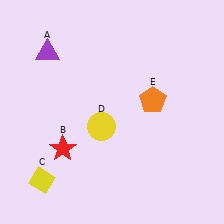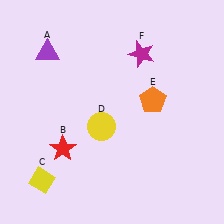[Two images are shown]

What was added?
A magenta star (F) was added in Image 2.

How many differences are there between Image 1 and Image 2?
There is 1 difference between the two images.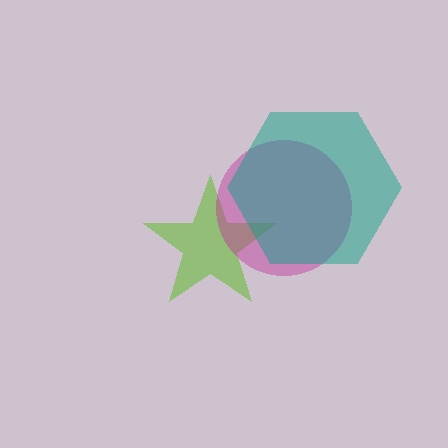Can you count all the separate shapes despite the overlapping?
Yes, there are 3 separate shapes.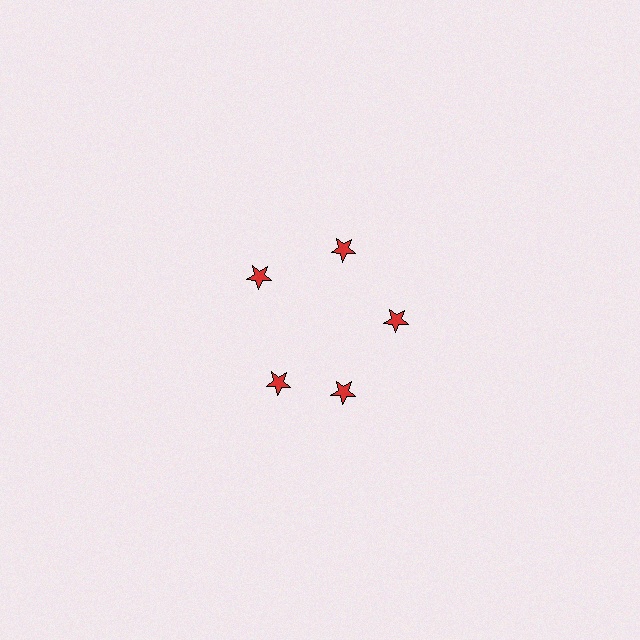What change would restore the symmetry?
The symmetry would be restored by rotating it back into even spacing with its neighbors so that all 5 stars sit at equal angles and equal distance from the center.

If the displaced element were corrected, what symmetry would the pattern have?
It would have 5-fold rotational symmetry — the pattern would map onto itself every 72 degrees.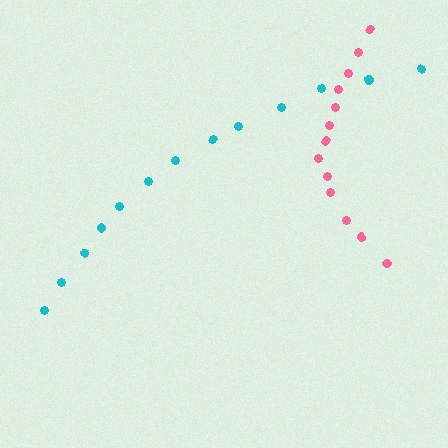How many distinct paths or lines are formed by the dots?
There are 2 distinct paths.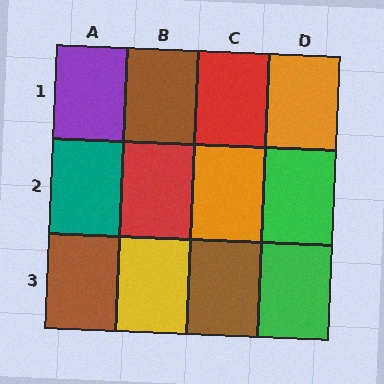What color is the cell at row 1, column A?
Purple.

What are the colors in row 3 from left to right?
Brown, yellow, brown, green.